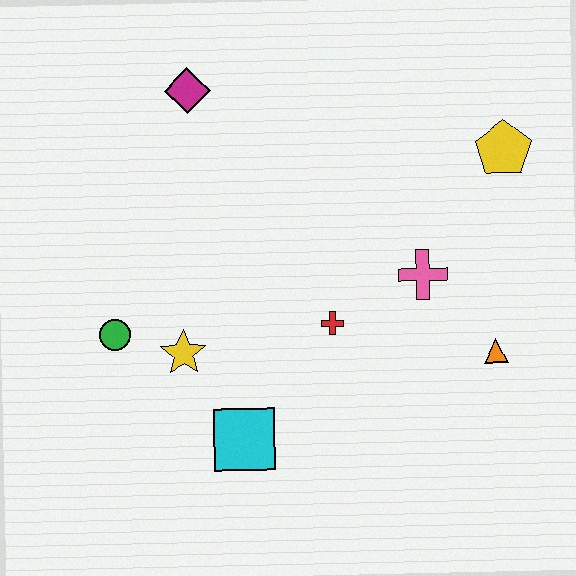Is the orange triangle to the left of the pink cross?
No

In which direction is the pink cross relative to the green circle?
The pink cross is to the right of the green circle.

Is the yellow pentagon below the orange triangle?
No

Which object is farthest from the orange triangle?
The magenta diamond is farthest from the orange triangle.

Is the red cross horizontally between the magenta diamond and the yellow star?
No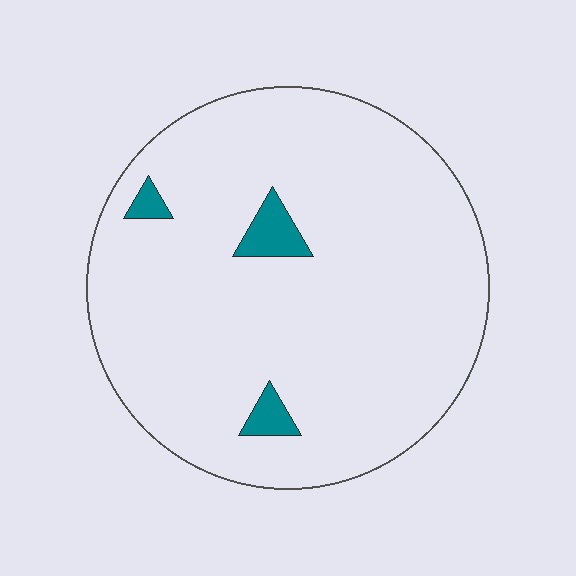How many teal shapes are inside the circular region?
3.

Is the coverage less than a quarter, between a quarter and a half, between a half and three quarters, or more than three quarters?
Less than a quarter.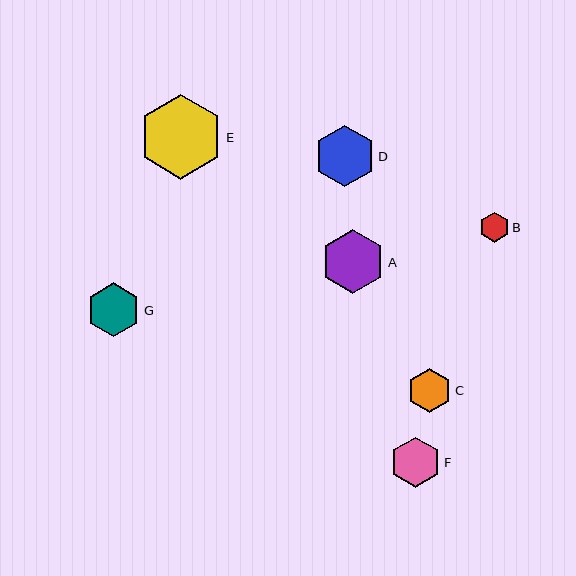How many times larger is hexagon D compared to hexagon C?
Hexagon D is approximately 1.4 times the size of hexagon C.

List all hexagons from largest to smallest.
From largest to smallest: E, A, D, G, F, C, B.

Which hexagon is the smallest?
Hexagon B is the smallest with a size of approximately 30 pixels.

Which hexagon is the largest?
Hexagon E is the largest with a size of approximately 85 pixels.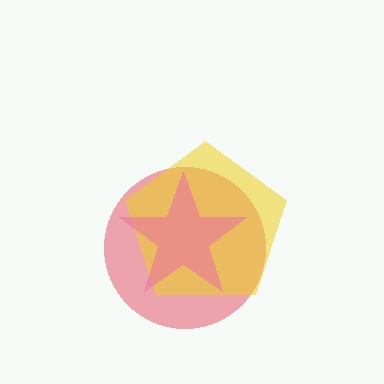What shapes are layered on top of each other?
The layered shapes are: a red circle, a yellow pentagon, a pink star.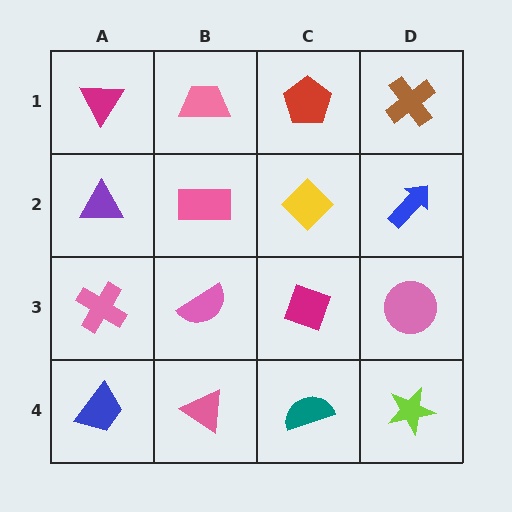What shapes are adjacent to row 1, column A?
A purple triangle (row 2, column A), a pink trapezoid (row 1, column B).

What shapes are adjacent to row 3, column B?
A pink rectangle (row 2, column B), a pink triangle (row 4, column B), a pink cross (row 3, column A), a magenta diamond (row 3, column C).